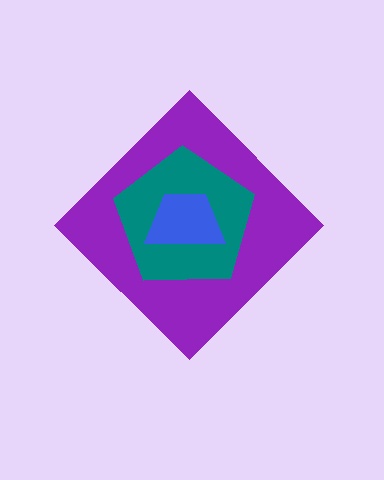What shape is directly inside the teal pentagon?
The blue trapezoid.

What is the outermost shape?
The purple diamond.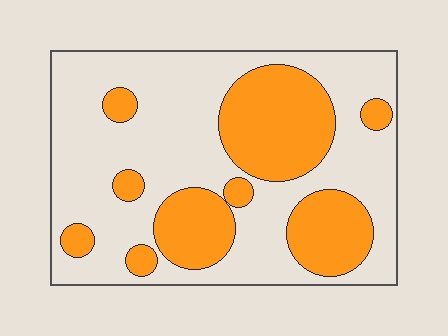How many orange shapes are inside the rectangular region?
9.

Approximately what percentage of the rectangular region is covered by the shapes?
Approximately 35%.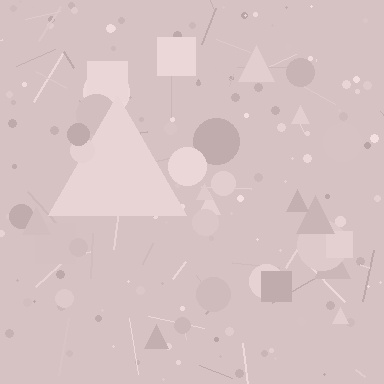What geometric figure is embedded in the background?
A triangle is embedded in the background.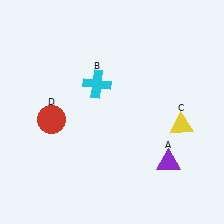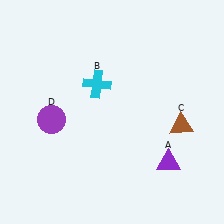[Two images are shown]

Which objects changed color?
C changed from yellow to brown. D changed from red to purple.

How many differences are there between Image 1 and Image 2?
There are 2 differences between the two images.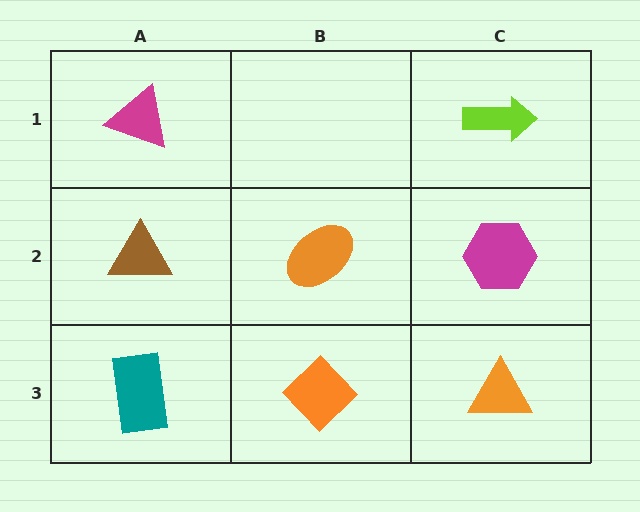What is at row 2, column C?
A magenta hexagon.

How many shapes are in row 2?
3 shapes.